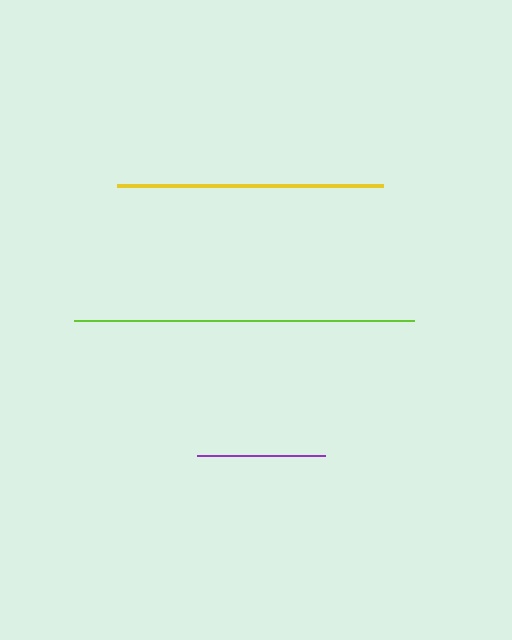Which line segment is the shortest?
The purple line is the shortest at approximately 128 pixels.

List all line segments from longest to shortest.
From longest to shortest: lime, yellow, purple.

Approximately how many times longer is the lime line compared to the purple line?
The lime line is approximately 2.7 times the length of the purple line.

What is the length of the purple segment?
The purple segment is approximately 128 pixels long.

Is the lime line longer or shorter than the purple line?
The lime line is longer than the purple line.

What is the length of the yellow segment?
The yellow segment is approximately 265 pixels long.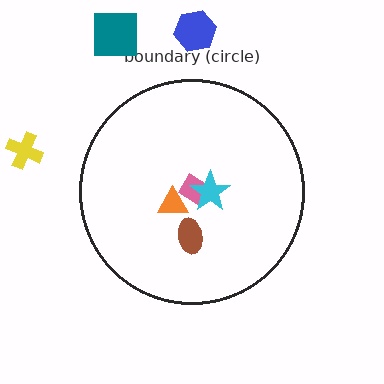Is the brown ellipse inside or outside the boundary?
Inside.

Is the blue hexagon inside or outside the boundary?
Outside.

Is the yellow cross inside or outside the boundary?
Outside.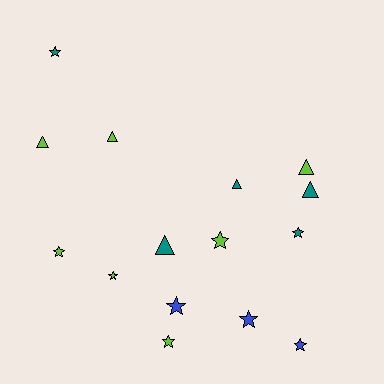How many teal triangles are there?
There are 3 teal triangles.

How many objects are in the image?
There are 15 objects.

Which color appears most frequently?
Lime, with 7 objects.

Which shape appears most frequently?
Star, with 9 objects.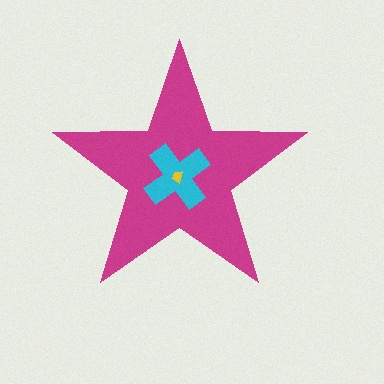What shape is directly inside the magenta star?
The cyan cross.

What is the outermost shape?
The magenta star.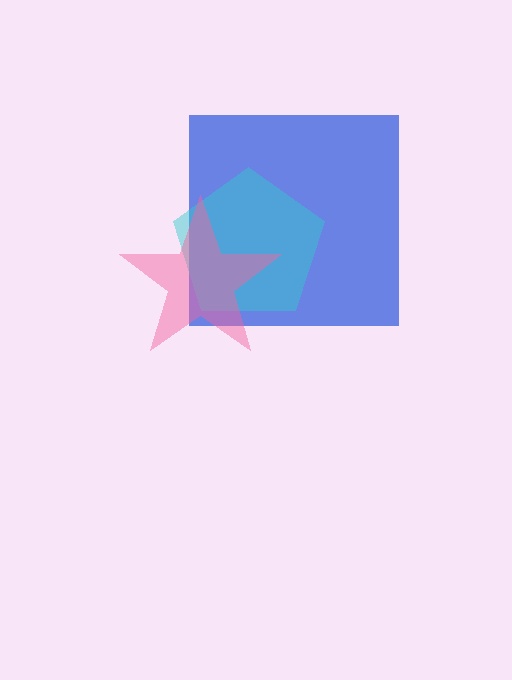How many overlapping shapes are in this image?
There are 3 overlapping shapes in the image.